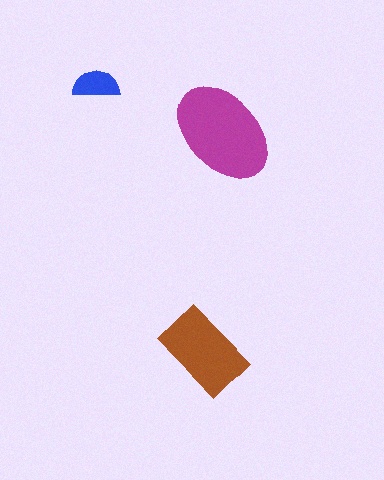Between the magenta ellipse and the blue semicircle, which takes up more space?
The magenta ellipse.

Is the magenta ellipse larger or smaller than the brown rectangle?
Larger.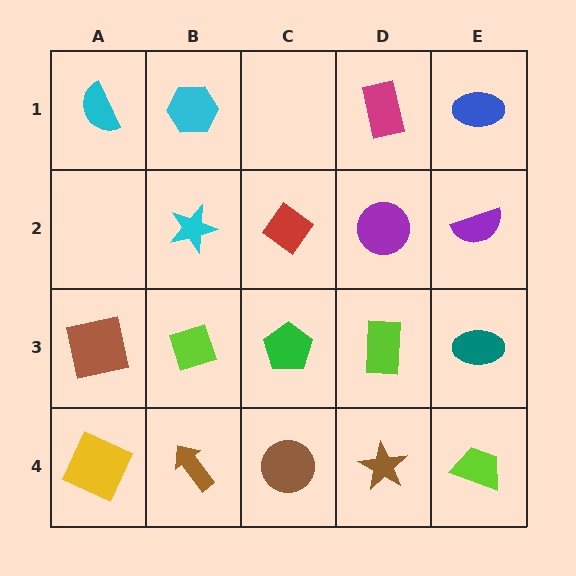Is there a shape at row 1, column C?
No, that cell is empty.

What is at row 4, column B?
A brown arrow.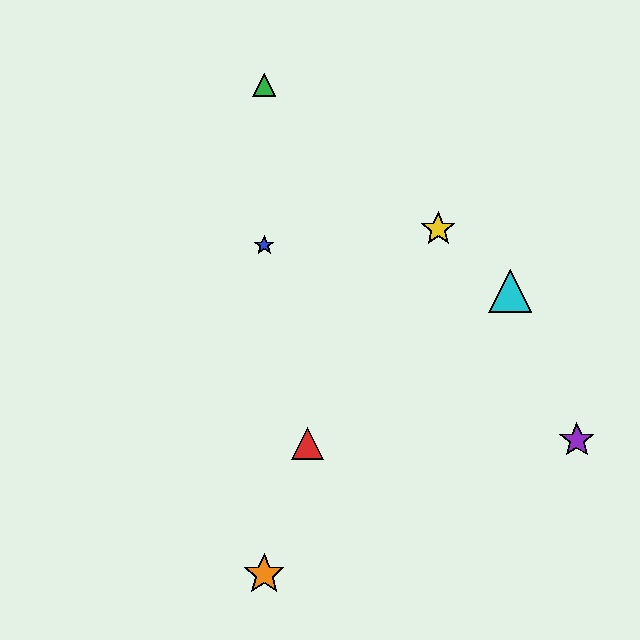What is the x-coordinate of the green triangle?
The green triangle is at x≈264.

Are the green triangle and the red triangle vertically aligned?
No, the green triangle is at x≈264 and the red triangle is at x≈307.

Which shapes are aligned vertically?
The blue star, the green triangle, the orange star are aligned vertically.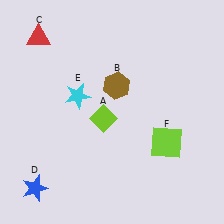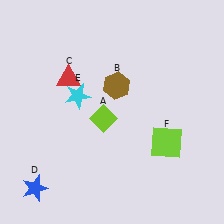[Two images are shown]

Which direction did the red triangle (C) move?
The red triangle (C) moved down.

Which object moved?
The red triangle (C) moved down.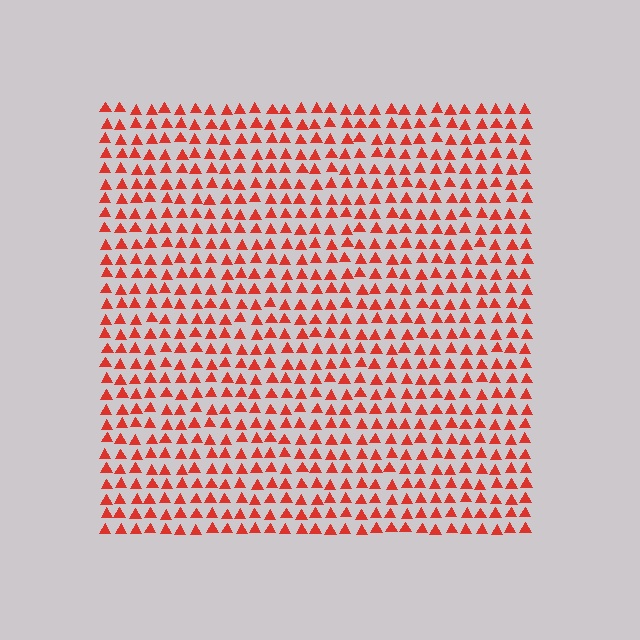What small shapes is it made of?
It is made of small triangles.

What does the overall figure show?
The overall figure shows a square.